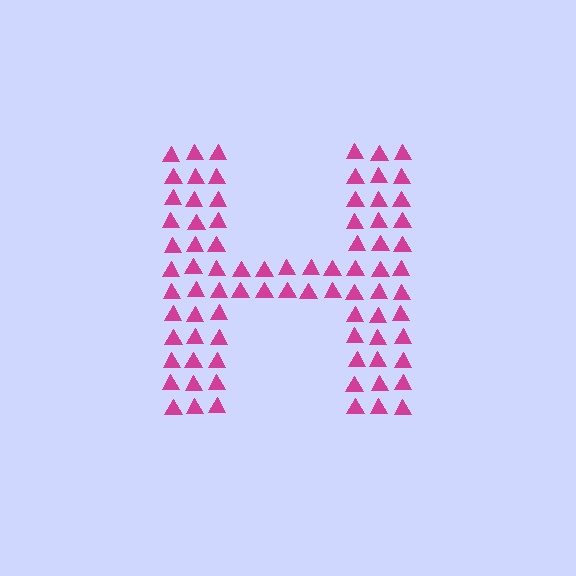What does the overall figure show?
The overall figure shows the letter H.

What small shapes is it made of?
It is made of small triangles.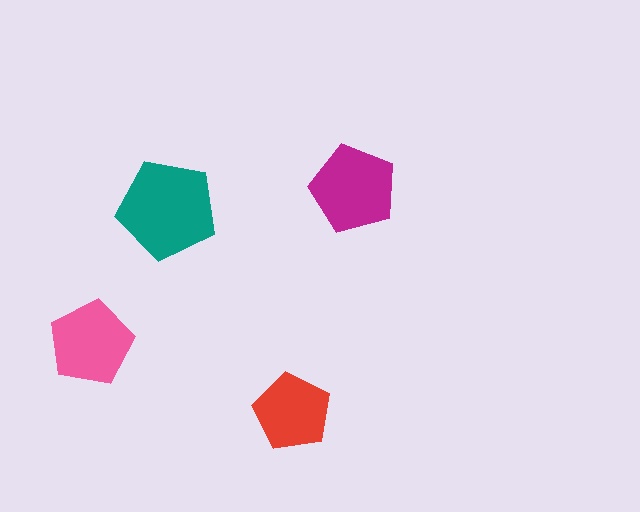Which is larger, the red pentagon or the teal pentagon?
The teal one.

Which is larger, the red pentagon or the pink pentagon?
The pink one.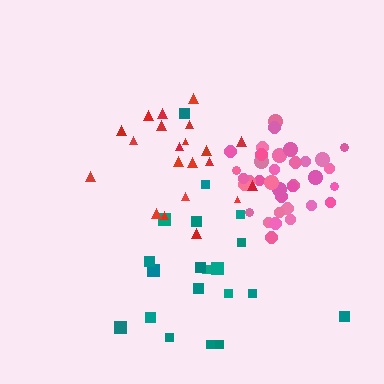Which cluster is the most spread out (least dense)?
Teal.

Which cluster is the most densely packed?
Pink.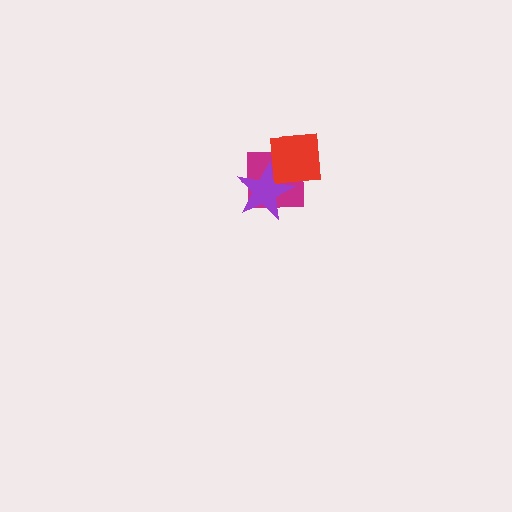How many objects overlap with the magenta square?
2 objects overlap with the magenta square.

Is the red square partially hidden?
Yes, it is partially covered by another shape.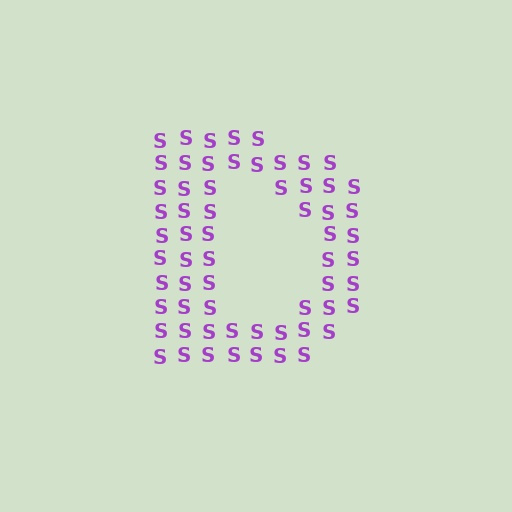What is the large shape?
The large shape is the letter D.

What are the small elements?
The small elements are letter S's.